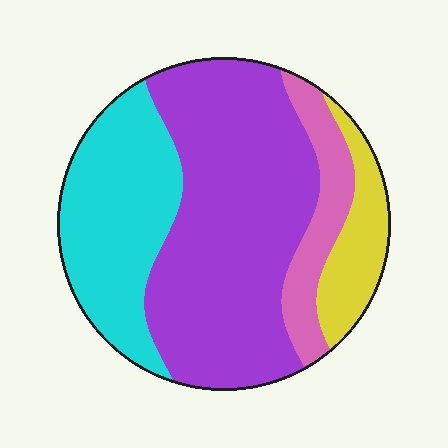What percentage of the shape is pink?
Pink covers roughly 10% of the shape.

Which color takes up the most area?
Purple, at roughly 50%.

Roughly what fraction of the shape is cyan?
Cyan takes up between a quarter and a half of the shape.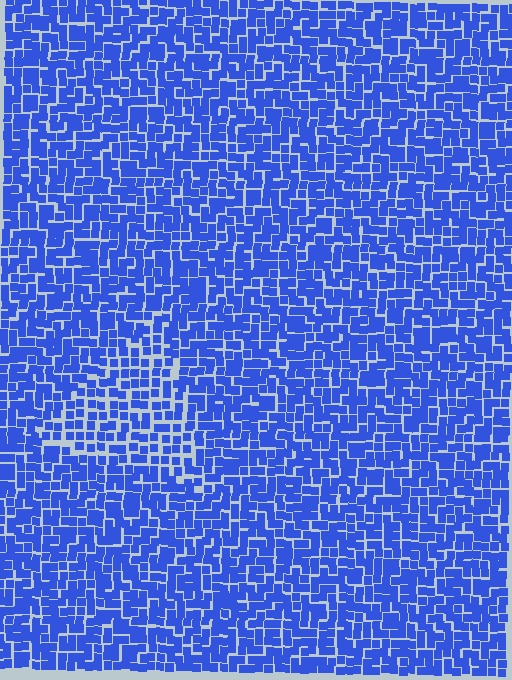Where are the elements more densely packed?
The elements are more densely packed outside the triangle boundary.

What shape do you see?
I see a triangle.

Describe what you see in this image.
The image contains small blue elements arranged at two different densities. A triangle-shaped region is visible where the elements are less densely packed than the surrounding area.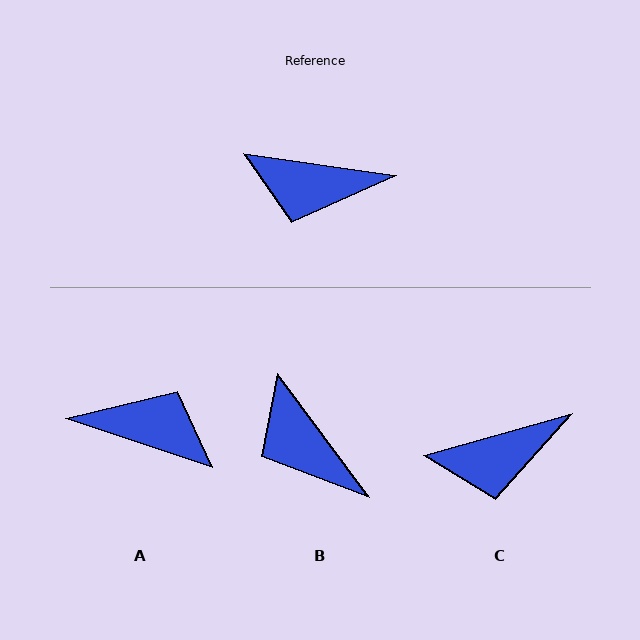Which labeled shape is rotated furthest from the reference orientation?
A, about 169 degrees away.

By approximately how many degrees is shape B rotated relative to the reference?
Approximately 45 degrees clockwise.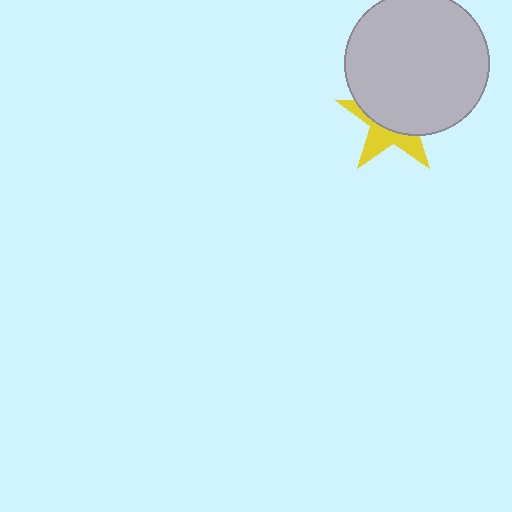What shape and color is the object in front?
The object in front is a light gray circle.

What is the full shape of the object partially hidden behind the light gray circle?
The partially hidden object is a yellow star.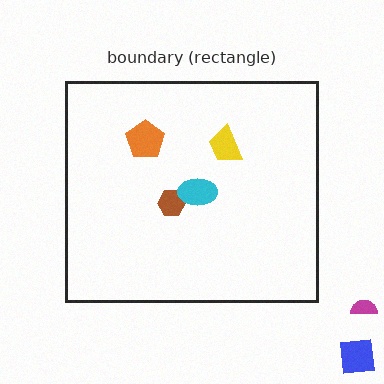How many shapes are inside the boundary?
4 inside, 2 outside.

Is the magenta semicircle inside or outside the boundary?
Outside.